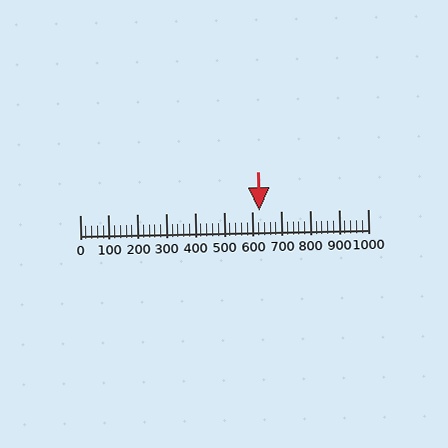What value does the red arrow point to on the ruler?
The red arrow points to approximately 624.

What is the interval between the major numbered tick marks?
The major tick marks are spaced 100 units apart.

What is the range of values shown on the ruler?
The ruler shows values from 0 to 1000.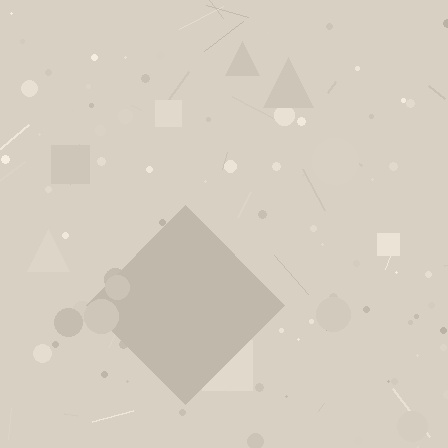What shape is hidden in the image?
A diamond is hidden in the image.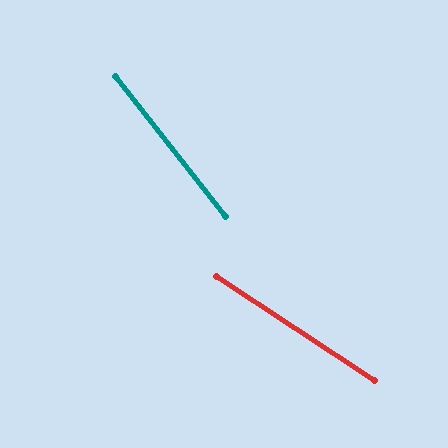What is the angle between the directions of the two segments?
Approximately 18 degrees.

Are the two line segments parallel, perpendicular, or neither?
Neither parallel nor perpendicular — they differ by about 18°.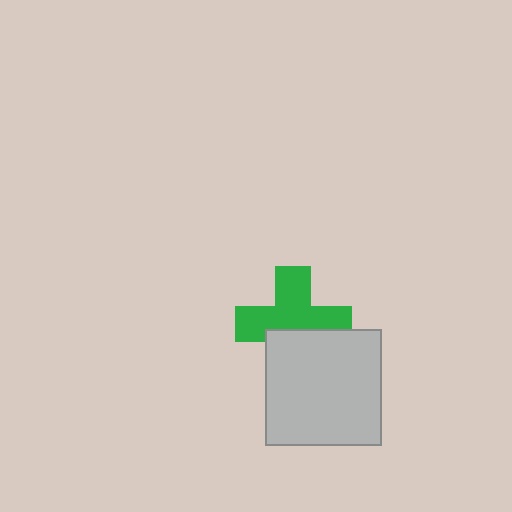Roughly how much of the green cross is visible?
About half of it is visible (roughly 65%).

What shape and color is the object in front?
The object in front is a light gray square.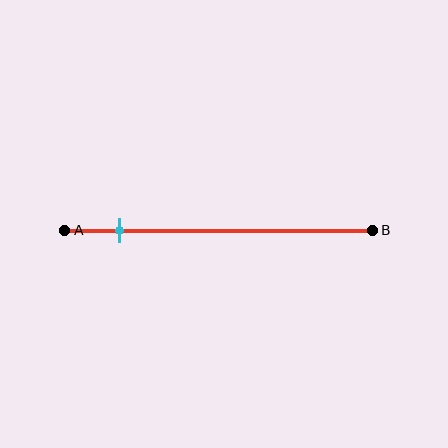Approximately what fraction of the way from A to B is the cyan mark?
The cyan mark is approximately 20% of the way from A to B.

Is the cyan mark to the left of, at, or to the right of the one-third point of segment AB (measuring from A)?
The cyan mark is to the left of the one-third point of segment AB.